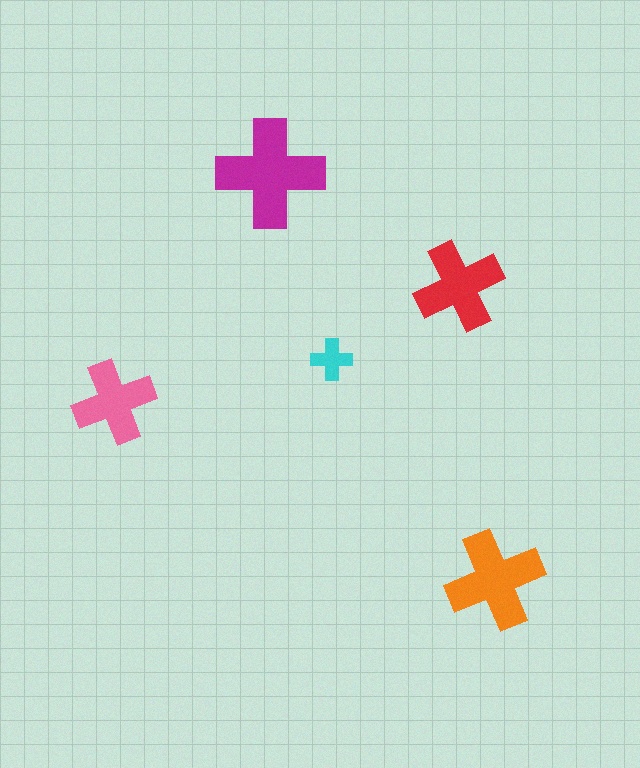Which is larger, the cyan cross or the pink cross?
The pink one.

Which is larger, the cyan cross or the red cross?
The red one.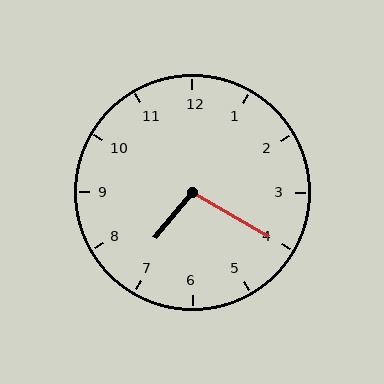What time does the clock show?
7:20.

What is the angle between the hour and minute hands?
Approximately 100 degrees.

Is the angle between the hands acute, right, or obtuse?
It is obtuse.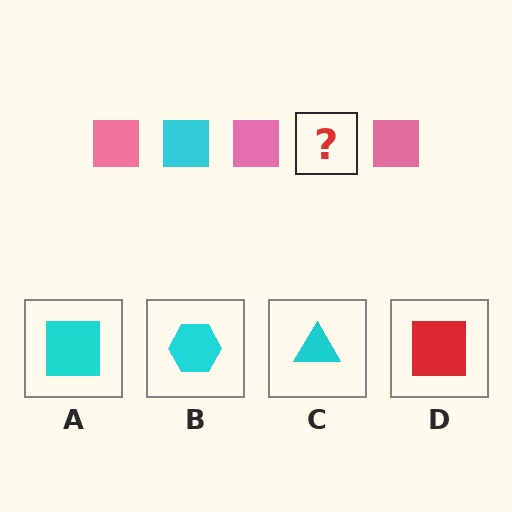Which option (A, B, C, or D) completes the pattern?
A.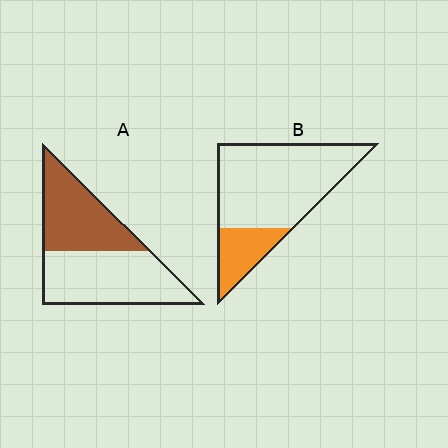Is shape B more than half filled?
No.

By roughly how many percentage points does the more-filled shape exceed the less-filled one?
By roughly 20 percentage points (A over B).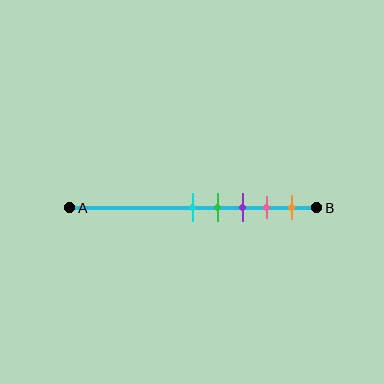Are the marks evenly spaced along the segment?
Yes, the marks are approximately evenly spaced.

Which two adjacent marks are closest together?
The cyan and green marks are the closest adjacent pair.